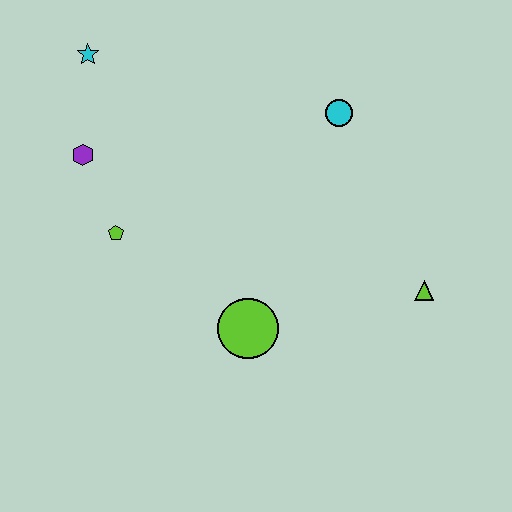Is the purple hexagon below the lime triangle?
No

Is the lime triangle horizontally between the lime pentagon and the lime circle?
No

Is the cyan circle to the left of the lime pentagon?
No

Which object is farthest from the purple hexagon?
The lime triangle is farthest from the purple hexagon.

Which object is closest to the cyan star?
The purple hexagon is closest to the cyan star.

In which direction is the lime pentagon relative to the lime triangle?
The lime pentagon is to the left of the lime triangle.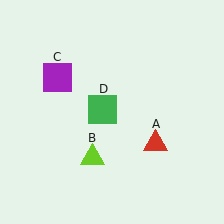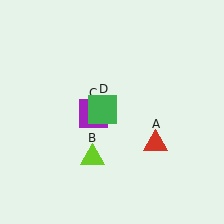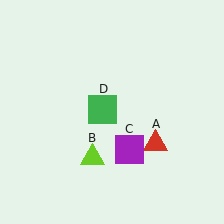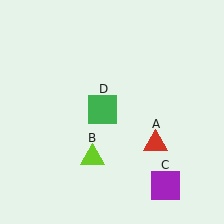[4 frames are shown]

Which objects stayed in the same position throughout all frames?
Red triangle (object A) and lime triangle (object B) and green square (object D) remained stationary.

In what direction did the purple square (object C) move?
The purple square (object C) moved down and to the right.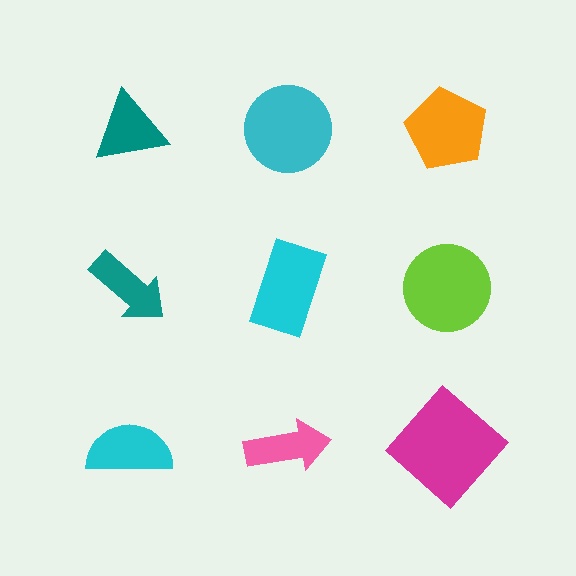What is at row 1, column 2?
A cyan circle.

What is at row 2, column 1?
A teal arrow.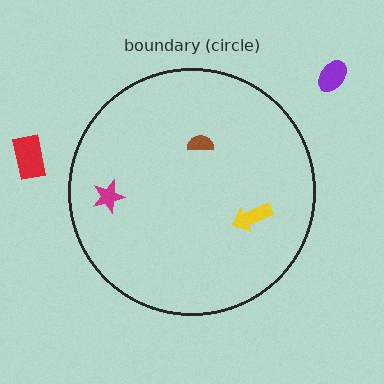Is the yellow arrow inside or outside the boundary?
Inside.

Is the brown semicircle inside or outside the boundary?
Inside.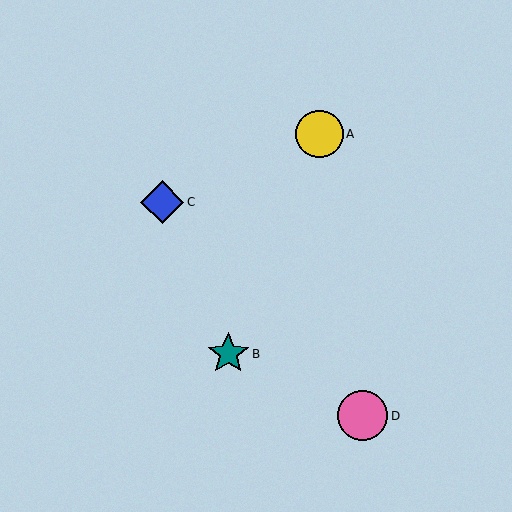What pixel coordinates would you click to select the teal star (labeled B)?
Click at (228, 354) to select the teal star B.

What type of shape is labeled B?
Shape B is a teal star.